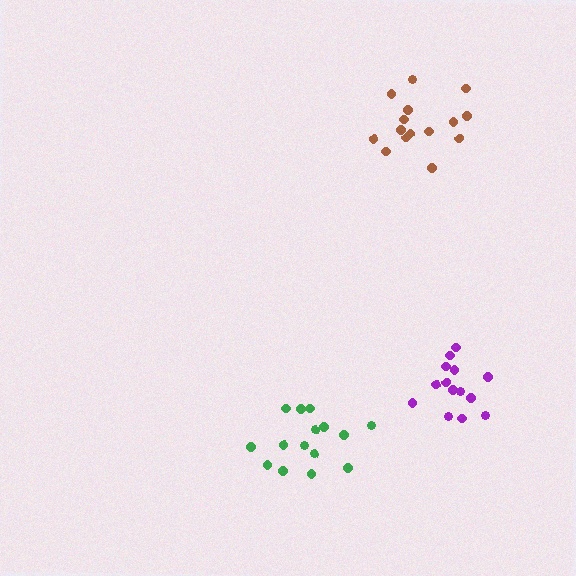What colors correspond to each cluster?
The clusters are colored: brown, green, purple.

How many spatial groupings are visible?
There are 3 spatial groupings.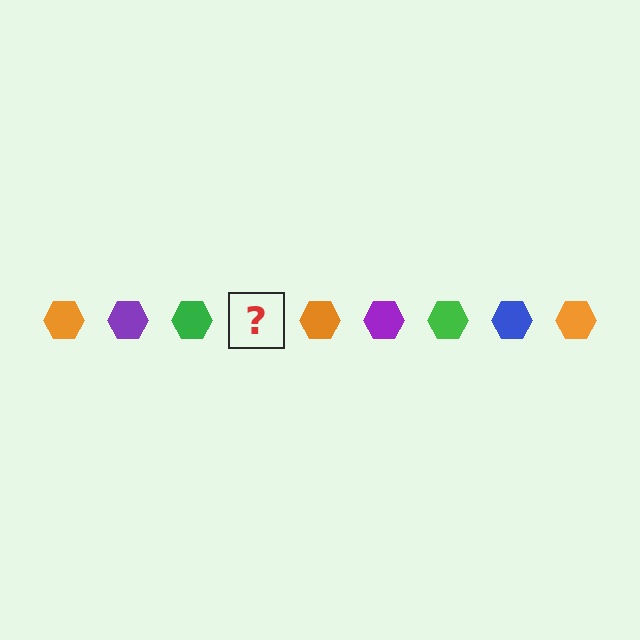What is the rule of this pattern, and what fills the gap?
The rule is that the pattern cycles through orange, purple, green, blue hexagons. The gap should be filled with a blue hexagon.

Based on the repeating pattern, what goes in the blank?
The blank should be a blue hexagon.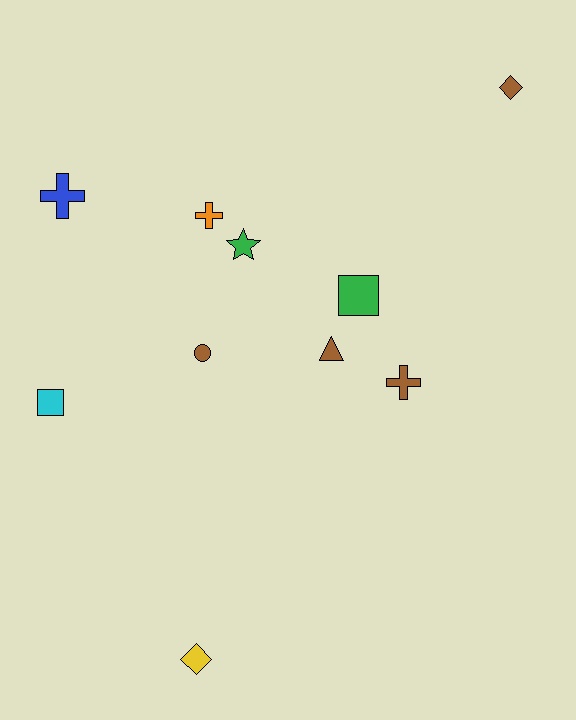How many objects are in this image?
There are 10 objects.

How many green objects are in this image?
There are 2 green objects.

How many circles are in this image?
There is 1 circle.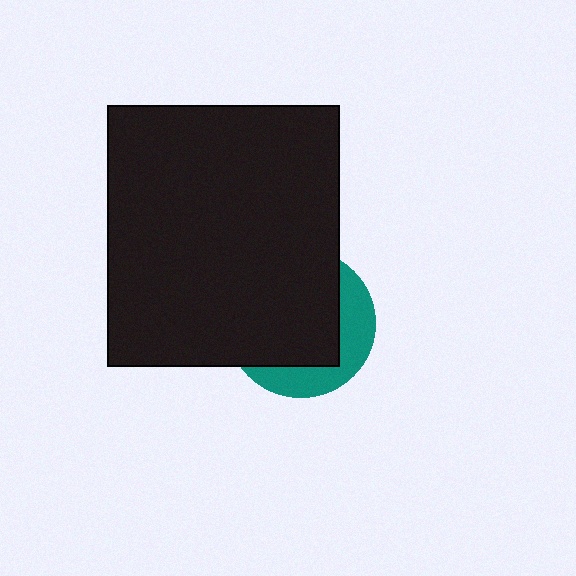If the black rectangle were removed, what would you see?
You would see the complete teal circle.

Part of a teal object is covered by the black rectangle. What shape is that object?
It is a circle.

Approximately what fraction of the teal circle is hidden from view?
Roughly 68% of the teal circle is hidden behind the black rectangle.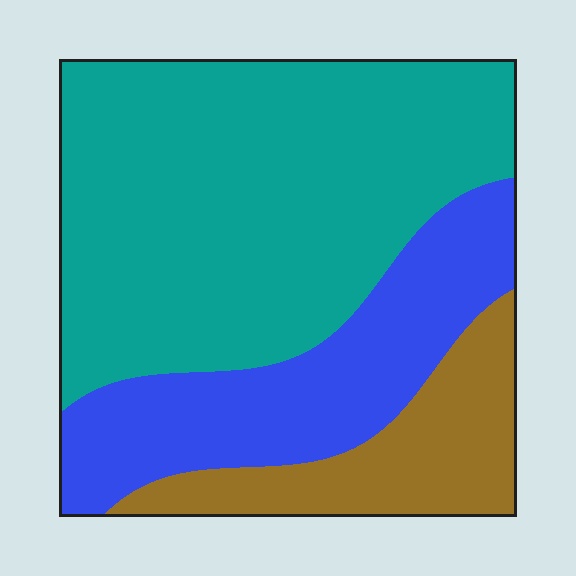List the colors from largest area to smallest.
From largest to smallest: teal, blue, brown.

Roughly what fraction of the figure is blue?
Blue takes up about one quarter (1/4) of the figure.